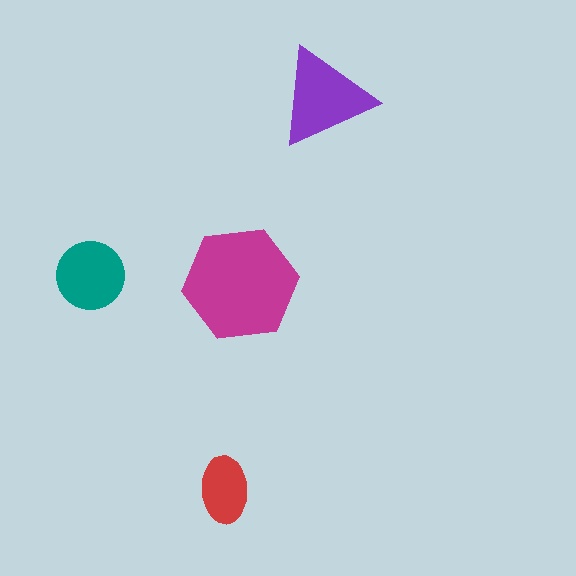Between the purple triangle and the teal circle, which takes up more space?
The purple triangle.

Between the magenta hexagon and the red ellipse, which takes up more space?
The magenta hexagon.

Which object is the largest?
The magenta hexagon.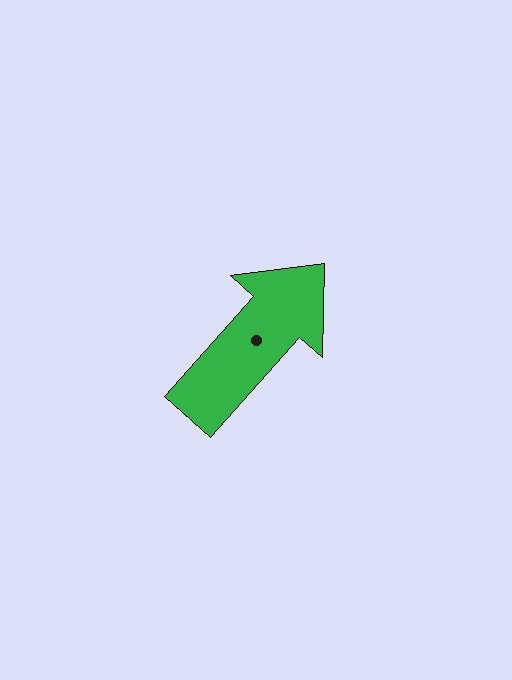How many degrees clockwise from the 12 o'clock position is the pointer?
Approximately 42 degrees.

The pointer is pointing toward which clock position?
Roughly 1 o'clock.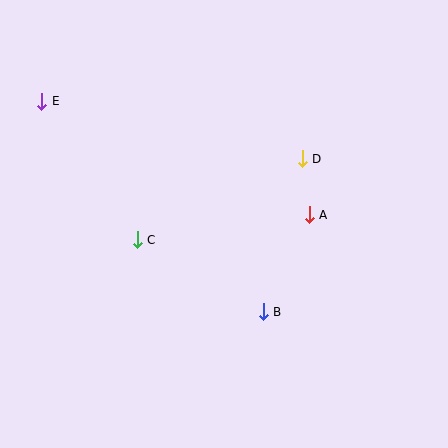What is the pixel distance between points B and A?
The distance between B and A is 108 pixels.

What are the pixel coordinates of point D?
Point D is at (302, 159).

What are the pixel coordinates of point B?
Point B is at (263, 312).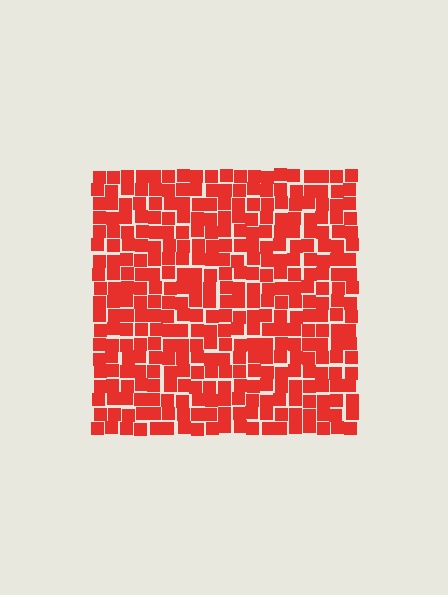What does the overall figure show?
The overall figure shows a square.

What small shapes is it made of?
It is made of small squares.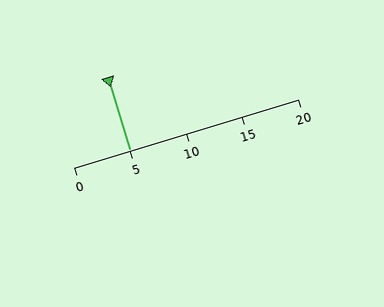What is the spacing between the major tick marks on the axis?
The major ticks are spaced 5 apart.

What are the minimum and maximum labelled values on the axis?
The axis runs from 0 to 20.